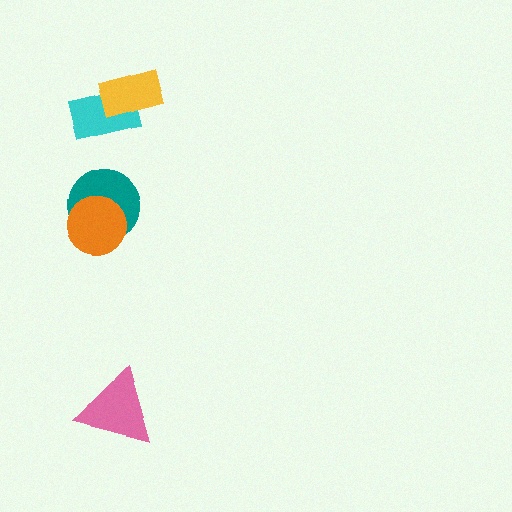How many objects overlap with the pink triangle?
0 objects overlap with the pink triangle.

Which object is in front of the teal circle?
The orange circle is in front of the teal circle.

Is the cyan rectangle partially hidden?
Yes, it is partially covered by another shape.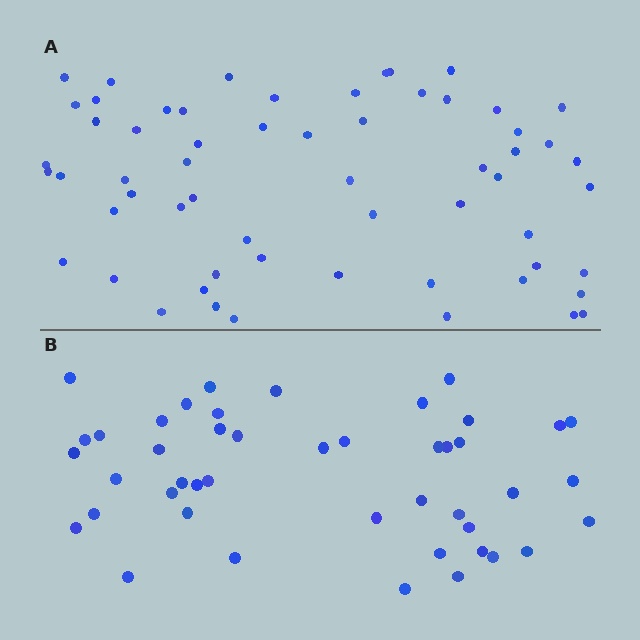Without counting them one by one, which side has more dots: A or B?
Region A (the top region) has more dots.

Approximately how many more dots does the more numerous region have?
Region A has approximately 15 more dots than region B.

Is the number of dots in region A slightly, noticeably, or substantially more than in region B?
Region A has noticeably more, but not dramatically so. The ratio is roughly 1.3 to 1.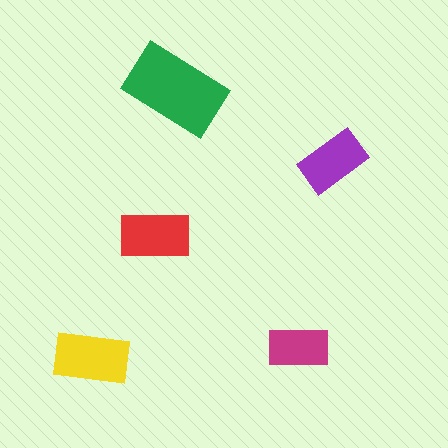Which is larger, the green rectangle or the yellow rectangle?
The green one.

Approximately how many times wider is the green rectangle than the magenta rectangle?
About 1.5 times wider.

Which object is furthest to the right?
The purple rectangle is rightmost.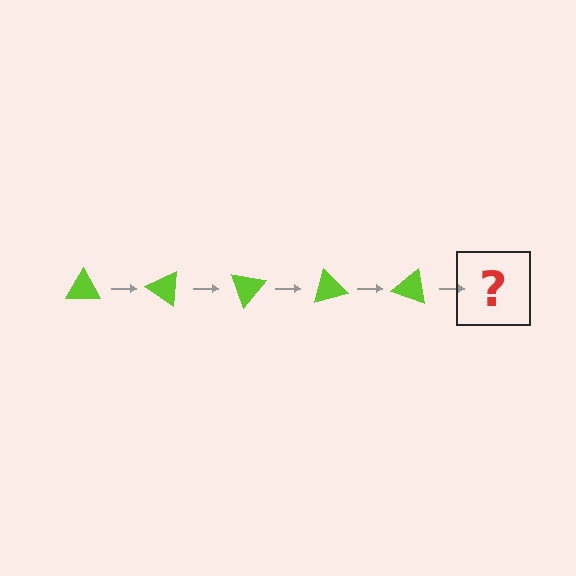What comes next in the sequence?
The next element should be a lime triangle rotated 175 degrees.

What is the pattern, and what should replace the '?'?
The pattern is that the triangle rotates 35 degrees each step. The '?' should be a lime triangle rotated 175 degrees.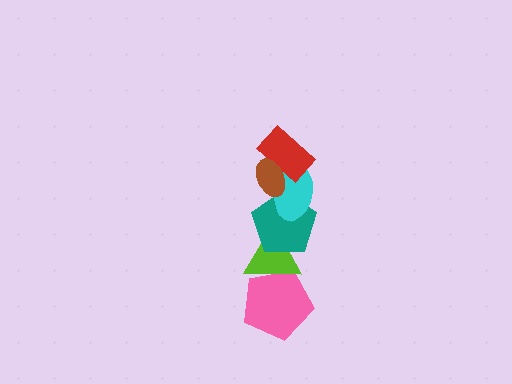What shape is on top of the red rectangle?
The brown ellipse is on top of the red rectangle.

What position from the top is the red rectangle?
The red rectangle is 2nd from the top.